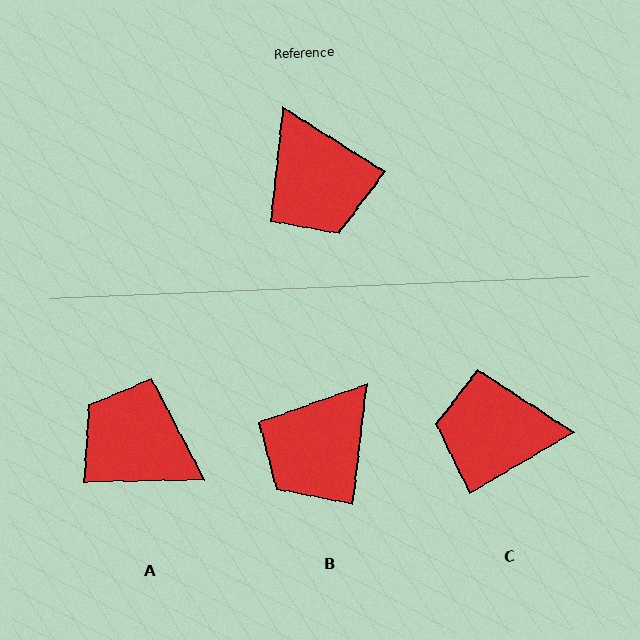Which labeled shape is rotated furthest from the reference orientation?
A, about 147 degrees away.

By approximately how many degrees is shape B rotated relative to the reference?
Approximately 65 degrees clockwise.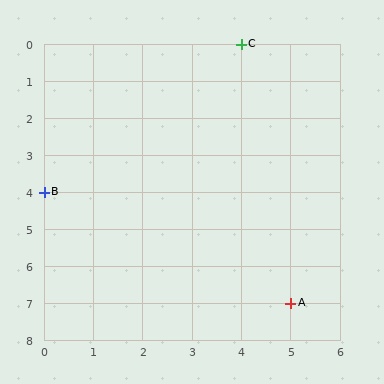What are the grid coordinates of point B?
Point B is at grid coordinates (0, 4).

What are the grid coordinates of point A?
Point A is at grid coordinates (5, 7).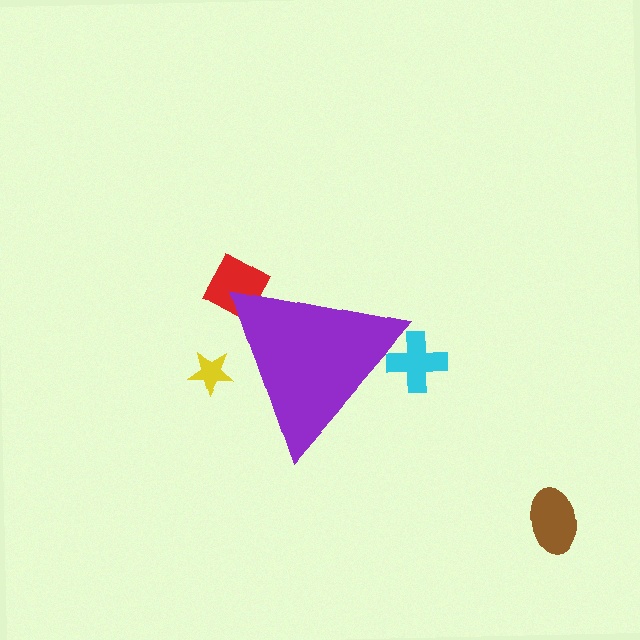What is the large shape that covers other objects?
A purple triangle.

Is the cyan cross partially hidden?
Yes, the cyan cross is partially hidden behind the purple triangle.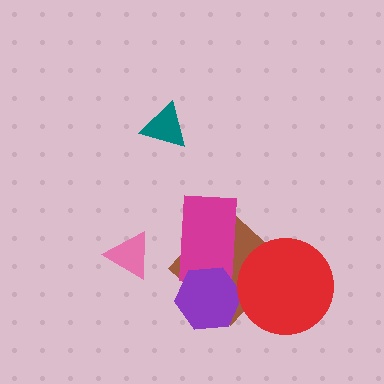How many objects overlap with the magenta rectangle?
2 objects overlap with the magenta rectangle.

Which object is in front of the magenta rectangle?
The purple hexagon is in front of the magenta rectangle.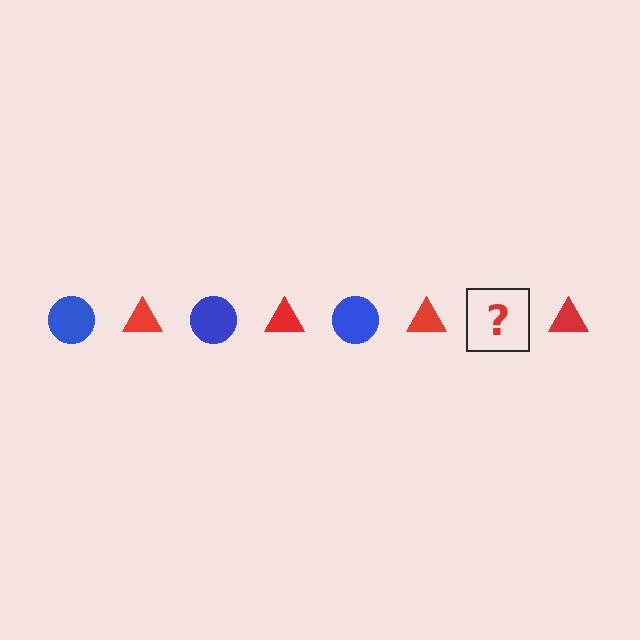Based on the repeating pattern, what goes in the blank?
The blank should be a blue circle.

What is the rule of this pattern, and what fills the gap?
The rule is that the pattern alternates between blue circle and red triangle. The gap should be filled with a blue circle.